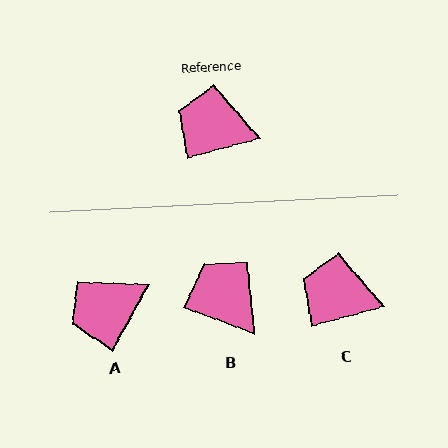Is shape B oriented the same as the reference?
No, it is off by about 35 degrees.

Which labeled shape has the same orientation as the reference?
C.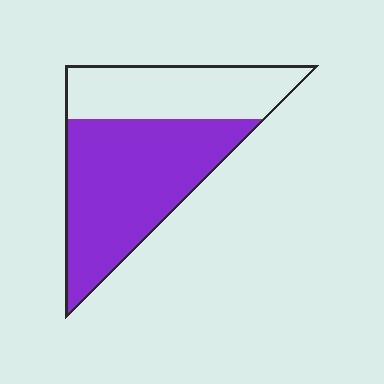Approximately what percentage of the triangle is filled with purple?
Approximately 60%.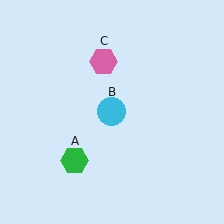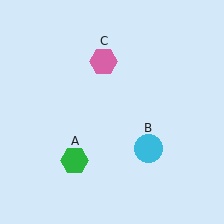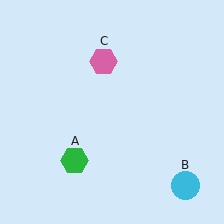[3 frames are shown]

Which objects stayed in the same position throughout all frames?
Green hexagon (object A) and pink hexagon (object C) remained stationary.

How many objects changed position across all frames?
1 object changed position: cyan circle (object B).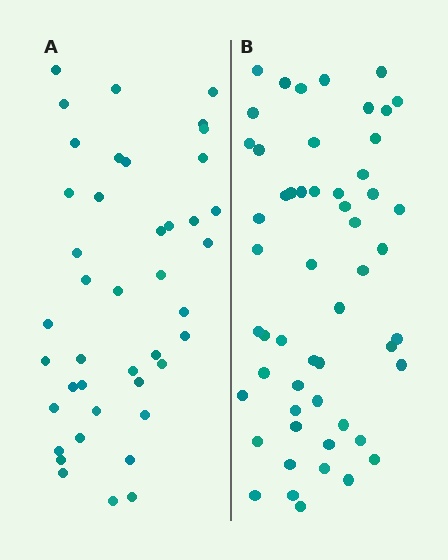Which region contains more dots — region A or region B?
Region B (the right region) has more dots.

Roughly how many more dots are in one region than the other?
Region B has roughly 12 or so more dots than region A.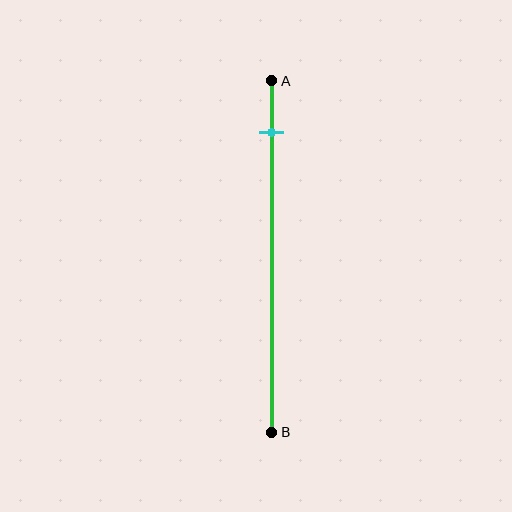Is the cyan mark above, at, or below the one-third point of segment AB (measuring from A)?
The cyan mark is above the one-third point of segment AB.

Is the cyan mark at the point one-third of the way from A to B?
No, the mark is at about 15% from A, not at the 33% one-third point.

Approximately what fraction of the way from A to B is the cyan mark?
The cyan mark is approximately 15% of the way from A to B.